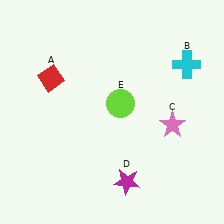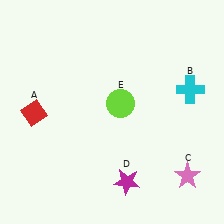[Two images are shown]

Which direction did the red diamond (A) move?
The red diamond (A) moved down.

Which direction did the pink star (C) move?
The pink star (C) moved down.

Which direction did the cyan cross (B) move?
The cyan cross (B) moved down.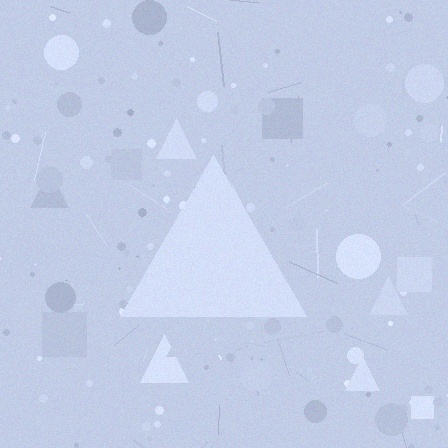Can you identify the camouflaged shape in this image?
The camouflaged shape is a triangle.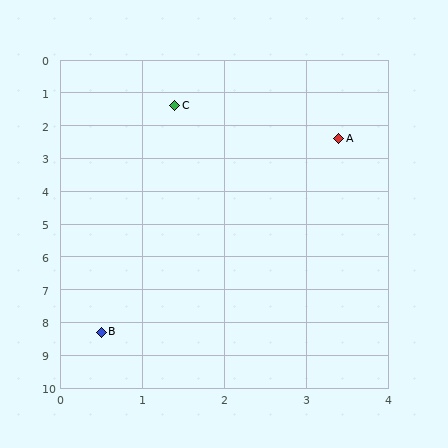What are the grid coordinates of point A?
Point A is at approximately (3.4, 2.4).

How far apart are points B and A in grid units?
Points B and A are about 6.6 grid units apart.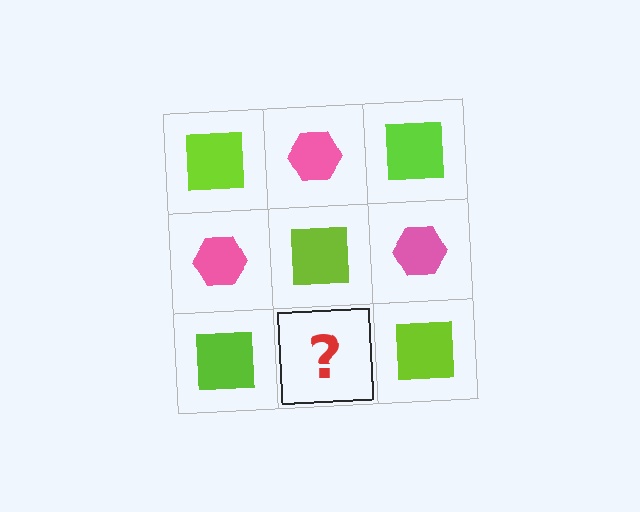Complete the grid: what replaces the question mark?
The question mark should be replaced with a pink hexagon.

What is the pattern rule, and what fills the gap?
The rule is that it alternates lime square and pink hexagon in a checkerboard pattern. The gap should be filled with a pink hexagon.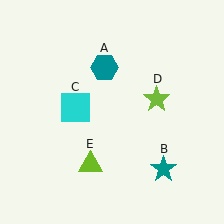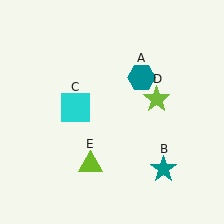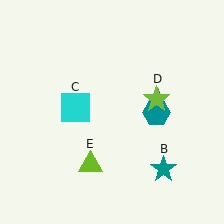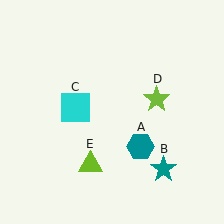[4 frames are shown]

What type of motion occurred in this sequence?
The teal hexagon (object A) rotated clockwise around the center of the scene.